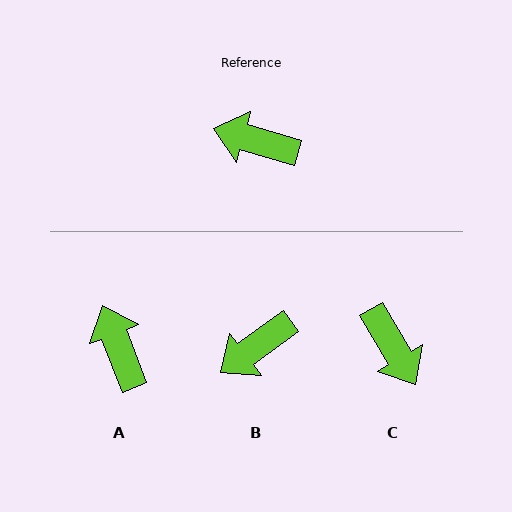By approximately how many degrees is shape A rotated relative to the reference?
Approximately 53 degrees clockwise.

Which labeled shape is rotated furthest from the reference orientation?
C, about 136 degrees away.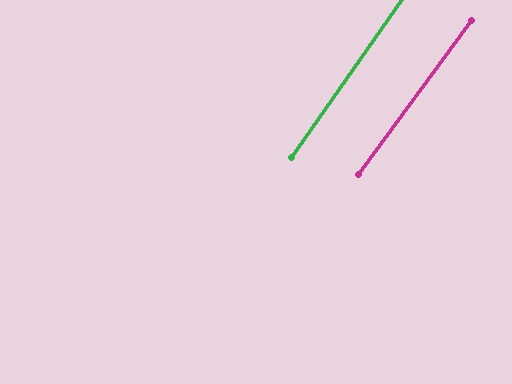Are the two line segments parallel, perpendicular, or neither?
Parallel — their directions differ by only 1.3°.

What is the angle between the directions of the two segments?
Approximately 1 degree.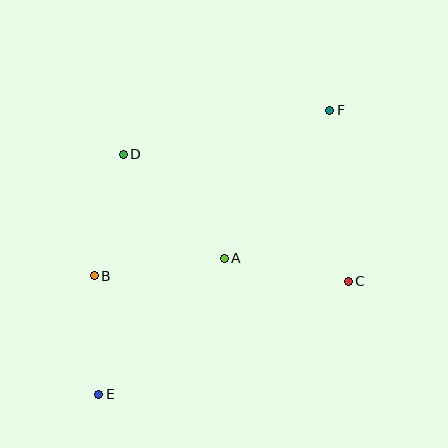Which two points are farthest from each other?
Points E and F are farthest from each other.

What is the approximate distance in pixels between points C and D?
The distance between C and D is approximately 258 pixels.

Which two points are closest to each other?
Points B and E are closest to each other.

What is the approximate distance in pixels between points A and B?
The distance between A and B is approximately 131 pixels.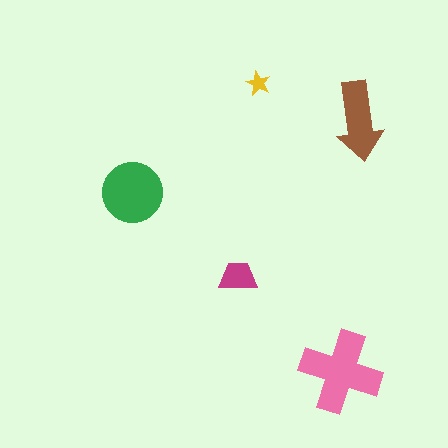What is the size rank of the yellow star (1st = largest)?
5th.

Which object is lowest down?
The pink cross is bottommost.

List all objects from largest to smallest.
The pink cross, the green circle, the brown arrow, the magenta trapezoid, the yellow star.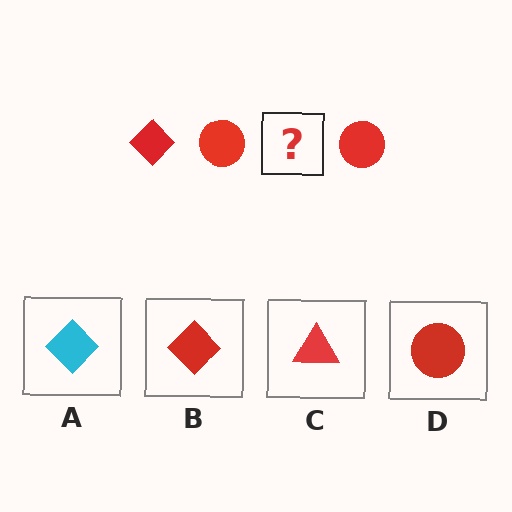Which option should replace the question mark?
Option B.